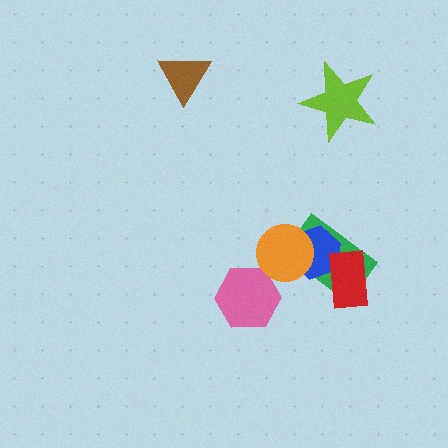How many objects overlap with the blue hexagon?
3 objects overlap with the blue hexagon.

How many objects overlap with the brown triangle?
0 objects overlap with the brown triangle.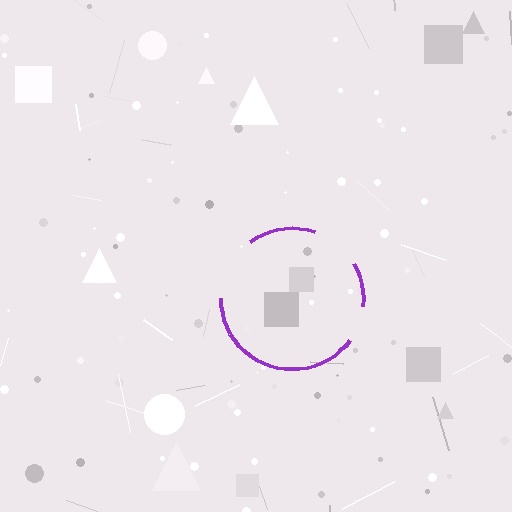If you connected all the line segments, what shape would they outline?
They would outline a circle.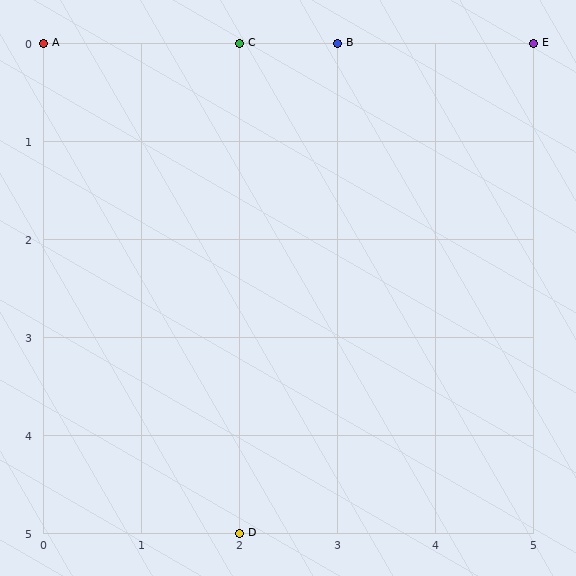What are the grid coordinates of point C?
Point C is at grid coordinates (2, 0).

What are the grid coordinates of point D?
Point D is at grid coordinates (2, 5).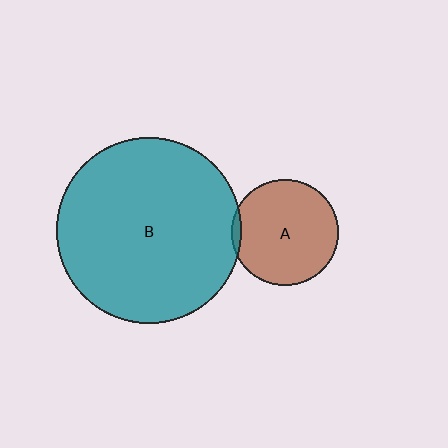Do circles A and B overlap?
Yes.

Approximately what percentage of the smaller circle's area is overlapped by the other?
Approximately 5%.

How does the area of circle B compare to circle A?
Approximately 3.0 times.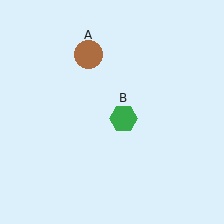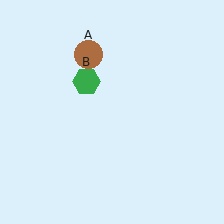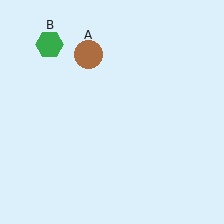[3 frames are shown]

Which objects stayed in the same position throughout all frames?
Brown circle (object A) remained stationary.